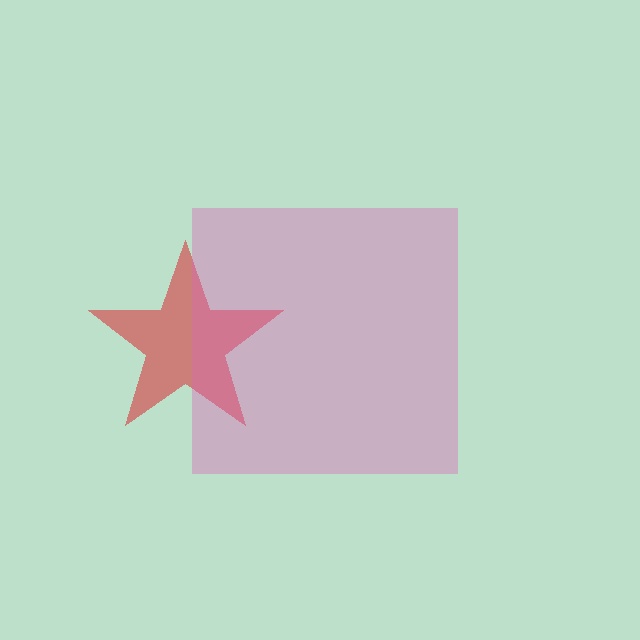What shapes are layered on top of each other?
The layered shapes are: a red star, a pink square.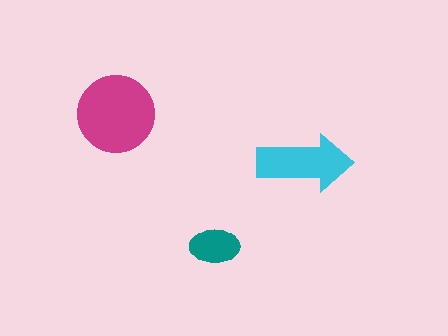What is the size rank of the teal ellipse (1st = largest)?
3rd.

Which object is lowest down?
The teal ellipse is bottommost.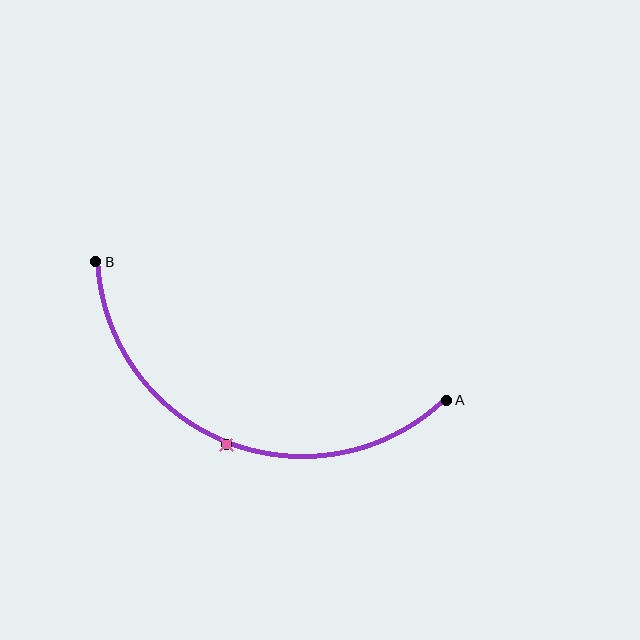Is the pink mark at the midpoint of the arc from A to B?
Yes. The pink mark lies on the arc at equal arc-length from both A and B — it is the arc midpoint.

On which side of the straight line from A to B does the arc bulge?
The arc bulges below the straight line connecting A and B.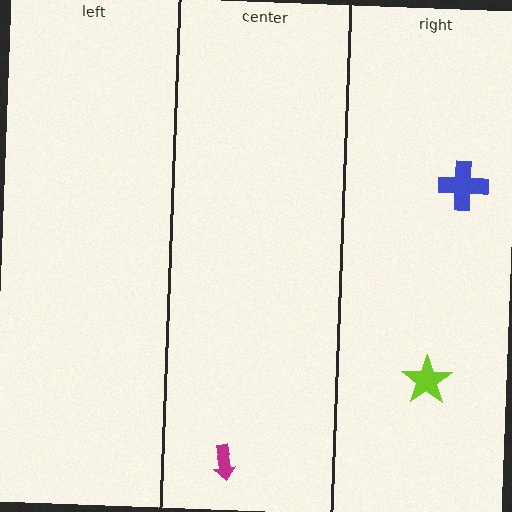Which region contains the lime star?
The right region.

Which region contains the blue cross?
The right region.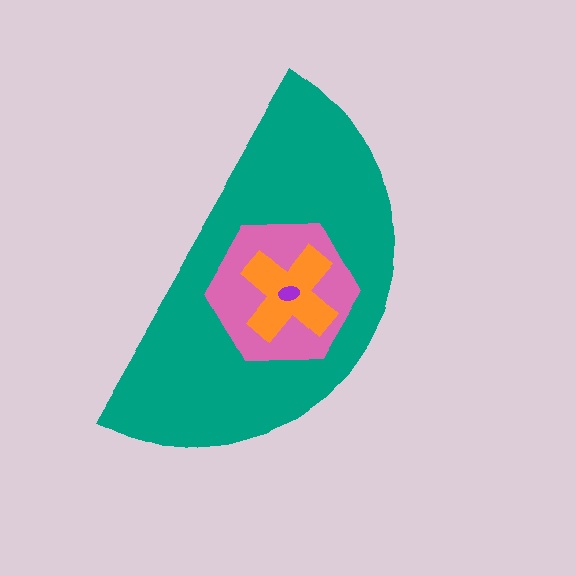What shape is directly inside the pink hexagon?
The orange cross.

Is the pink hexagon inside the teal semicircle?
Yes.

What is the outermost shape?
The teal semicircle.